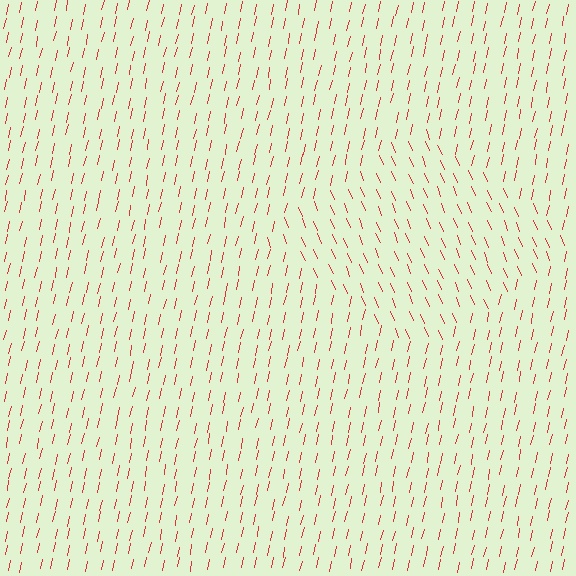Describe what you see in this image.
The image is filled with small red line segments. A diamond region in the image has lines oriented differently from the surrounding lines, creating a visible texture boundary.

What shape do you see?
I see a diamond.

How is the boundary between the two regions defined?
The boundary is defined purely by a change in line orientation (approximately 35 degrees difference). All lines are the same color and thickness.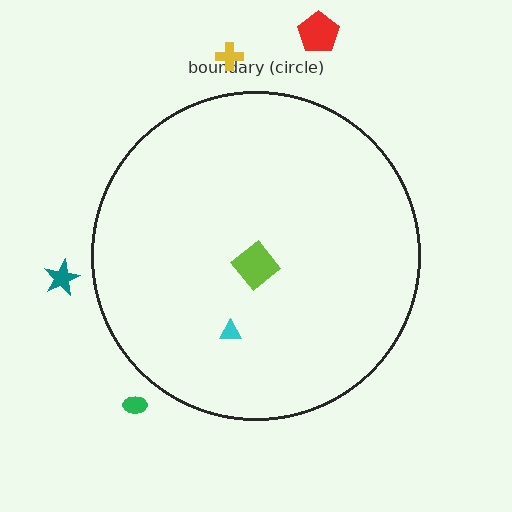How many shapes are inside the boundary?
2 inside, 4 outside.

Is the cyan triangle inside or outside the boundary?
Inside.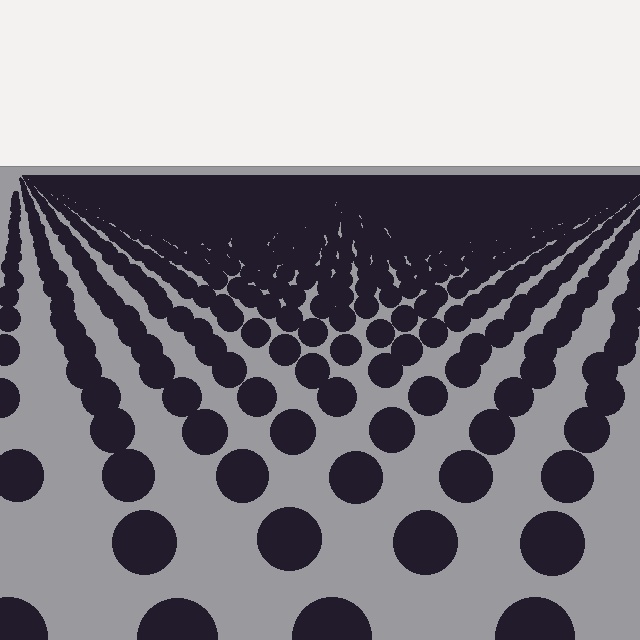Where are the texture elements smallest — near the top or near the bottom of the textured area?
Near the top.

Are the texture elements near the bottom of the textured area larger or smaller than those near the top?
Larger. Near the bottom, elements are closer to the viewer and appear at a bigger on-screen size.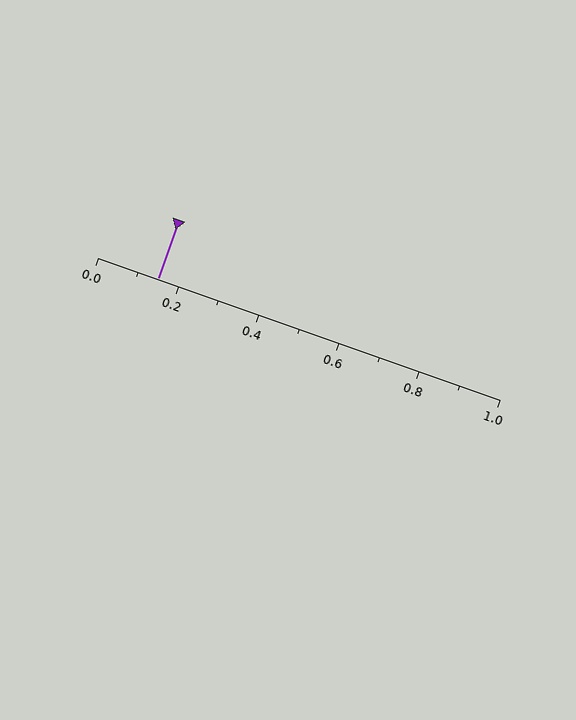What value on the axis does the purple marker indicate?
The marker indicates approximately 0.15.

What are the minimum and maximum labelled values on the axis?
The axis runs from 0.0 to 1.0.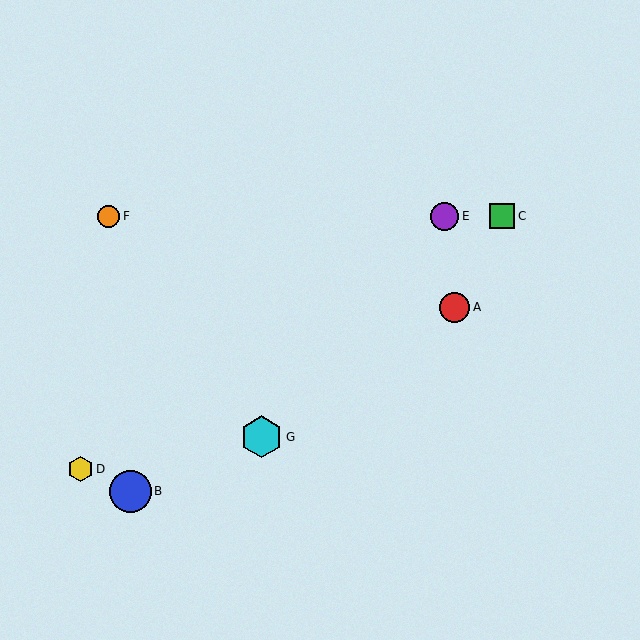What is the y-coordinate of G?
Object G is at y≈437.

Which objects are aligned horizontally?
Objects C, E, F are aligned horizontally.